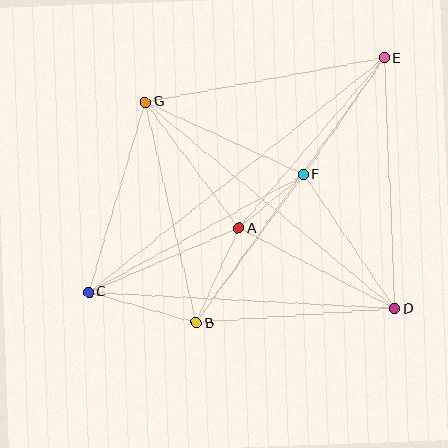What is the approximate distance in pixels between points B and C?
The distance between B and C is approximately 112 pixels.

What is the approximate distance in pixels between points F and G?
The distance between F and G is approximately 174 pixels.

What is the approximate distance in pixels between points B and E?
The distance between B and E is approximately 325 pixels.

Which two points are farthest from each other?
Points C and E are farthest from each other.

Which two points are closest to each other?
Points A and F are closest to each other.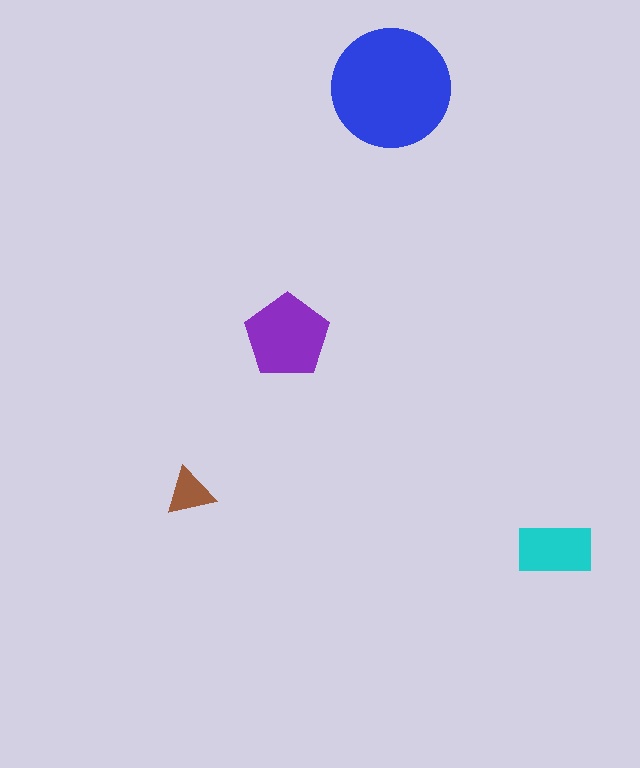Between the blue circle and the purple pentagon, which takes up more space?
The blue circle.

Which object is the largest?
The blue circle.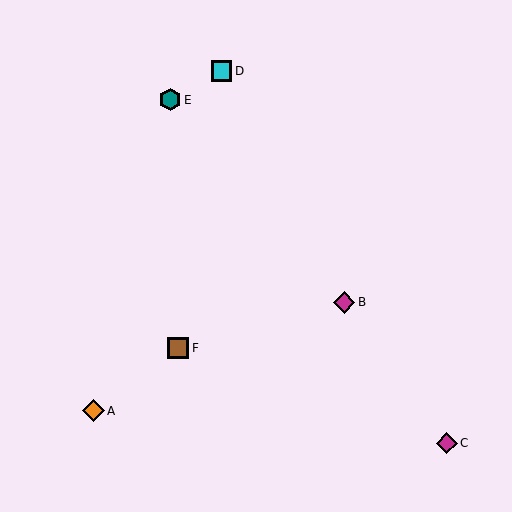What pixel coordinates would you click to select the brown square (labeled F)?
Click at (178, 348) to select the brown square F.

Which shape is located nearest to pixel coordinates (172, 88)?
The teal hexagon (labeled E) at (170, 100) is nearest to that location.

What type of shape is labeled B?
Shape B is a magenta diamond.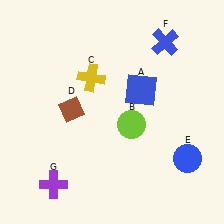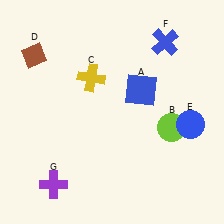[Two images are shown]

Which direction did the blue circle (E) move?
The blue circle (E) moved up.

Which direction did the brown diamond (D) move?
The brown diamond (D) moved up.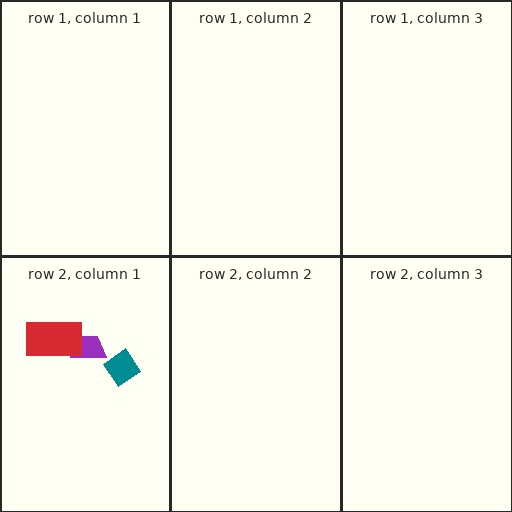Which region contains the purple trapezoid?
The row 2, column 1 region.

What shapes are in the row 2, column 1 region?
The purple trapezoid, the teal diamond, the red rectangle.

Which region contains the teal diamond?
The row 2, column 1 region.